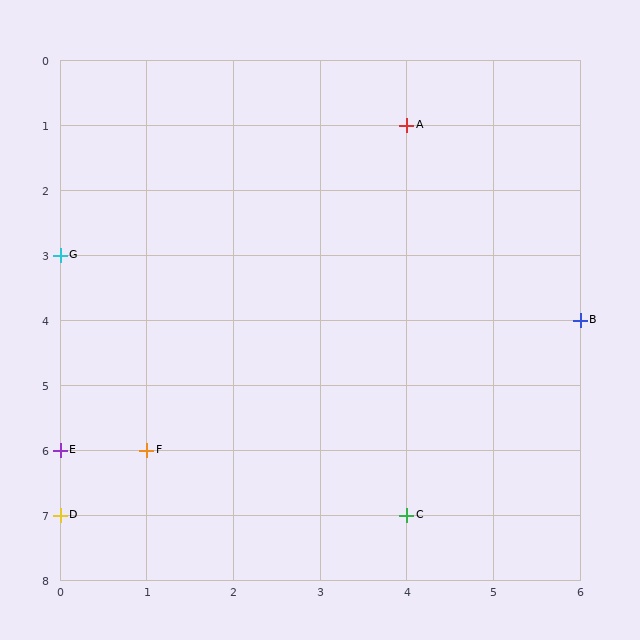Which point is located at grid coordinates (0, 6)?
Point E is at (0, 6).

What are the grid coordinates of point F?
Point F is at grid coordinates (1, 6).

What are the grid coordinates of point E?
Point E is at grid coordinates (0, 6).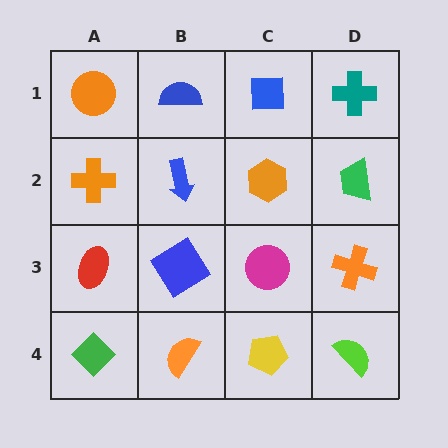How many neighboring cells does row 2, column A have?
3.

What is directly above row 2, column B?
A blue semicircle.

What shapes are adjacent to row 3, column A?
An orange cross (row 2, column A), a green diamond (row 4, column A), a blue diamond (row 3, column B).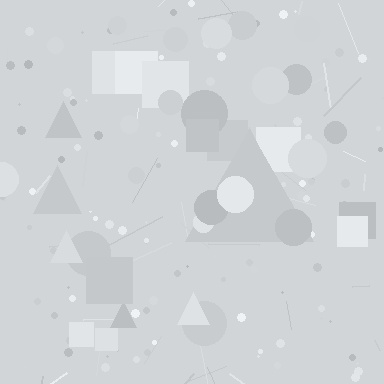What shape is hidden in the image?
A triangle is hidden in the image.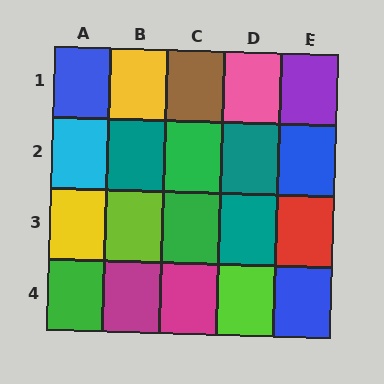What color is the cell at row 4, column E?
Blue.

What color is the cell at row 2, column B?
Teal.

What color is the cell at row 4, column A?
Green.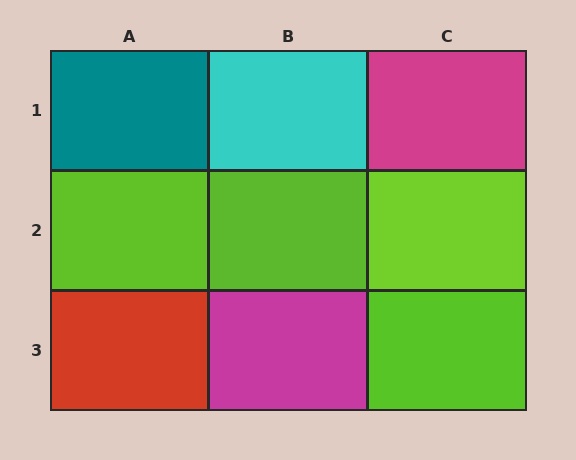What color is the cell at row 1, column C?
Magenta.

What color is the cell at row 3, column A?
Red.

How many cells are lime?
4 cells are lime.